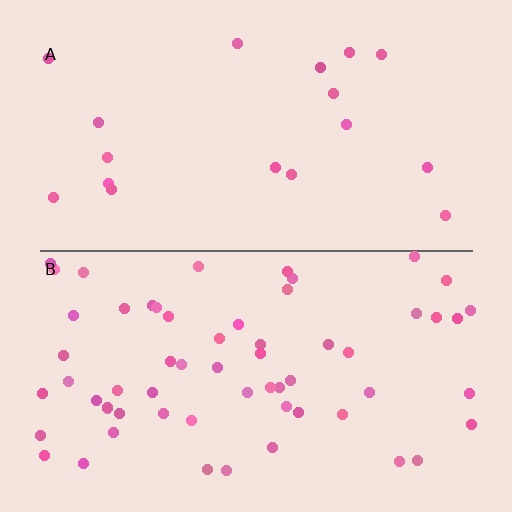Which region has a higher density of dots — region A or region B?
B (the bottom).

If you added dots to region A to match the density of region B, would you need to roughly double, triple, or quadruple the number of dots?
Approximately triple.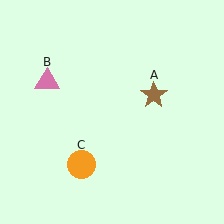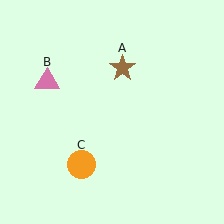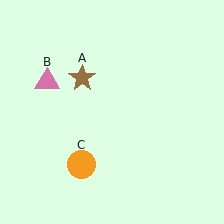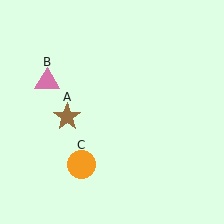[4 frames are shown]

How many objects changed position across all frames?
1 object changed position: brown star (object A).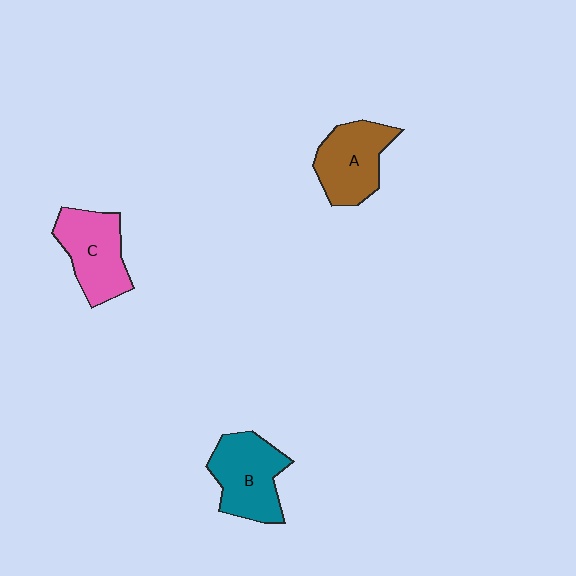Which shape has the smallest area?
Shape A (brown).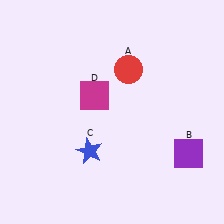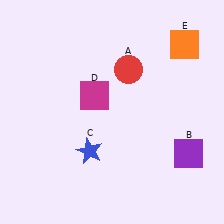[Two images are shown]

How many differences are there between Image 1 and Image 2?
There is 1 difference between the two images.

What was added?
An orange square (E) was added in Image 2.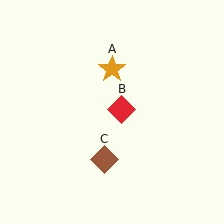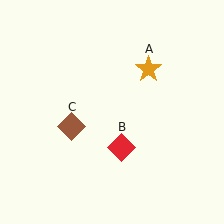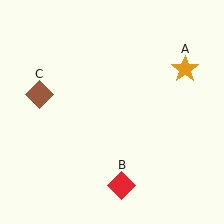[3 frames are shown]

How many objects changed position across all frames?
3 objects changed position: orange star (object A), red diamond (object B), brown diamond (object C).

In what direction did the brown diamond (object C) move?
The brown diamond (object C) moved up and to the left.